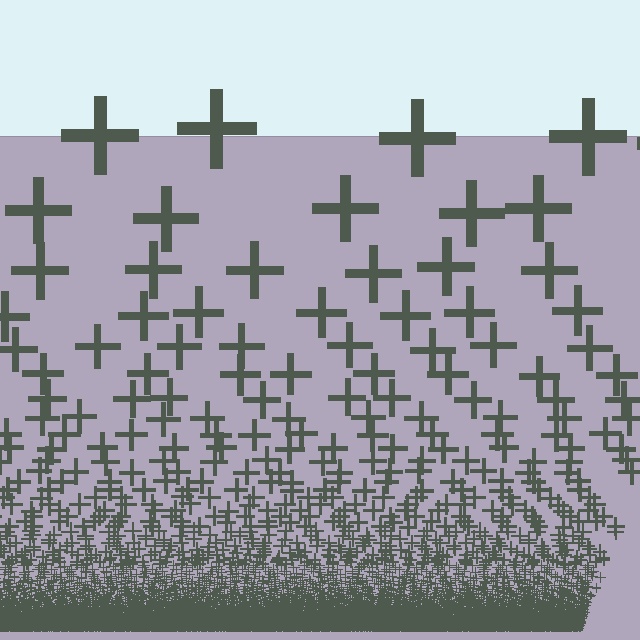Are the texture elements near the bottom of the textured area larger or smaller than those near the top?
Smaller. The gradient is inverted — elements near the bottom are smaller and denser.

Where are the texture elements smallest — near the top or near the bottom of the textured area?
Near the bottom.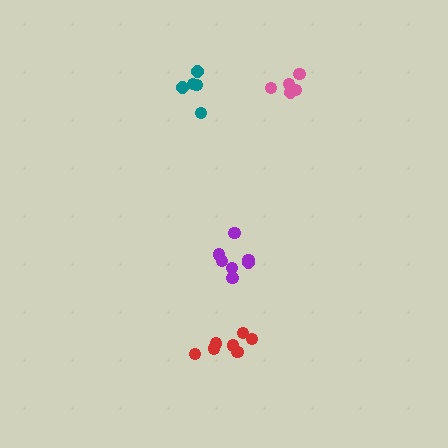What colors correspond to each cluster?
The clusters are colored: pink, red, purple, teal.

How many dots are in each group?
Group 1: 5 dots, Group 2: 7 dots, Group 3: 7 dots, Group 4: 5 dots (24 total).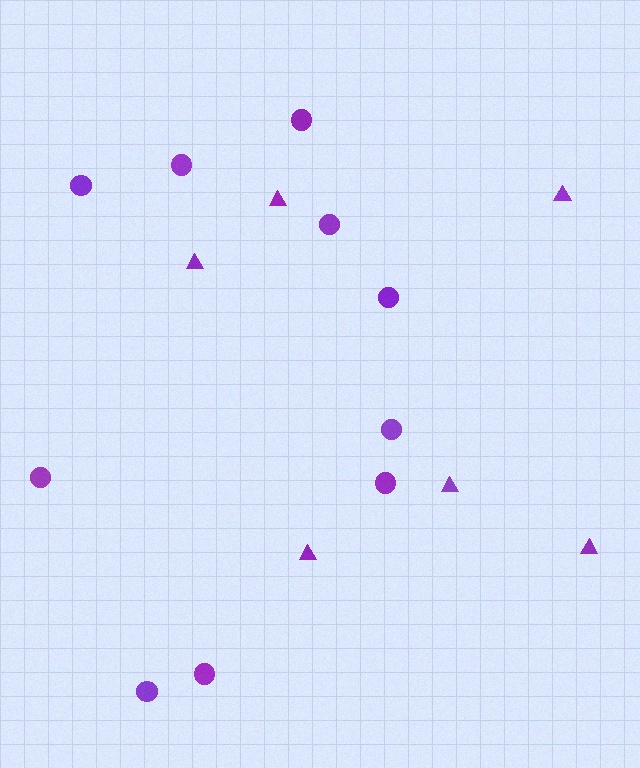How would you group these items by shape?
There are 2 groups: one group of triangles (6) and one group of circles (10).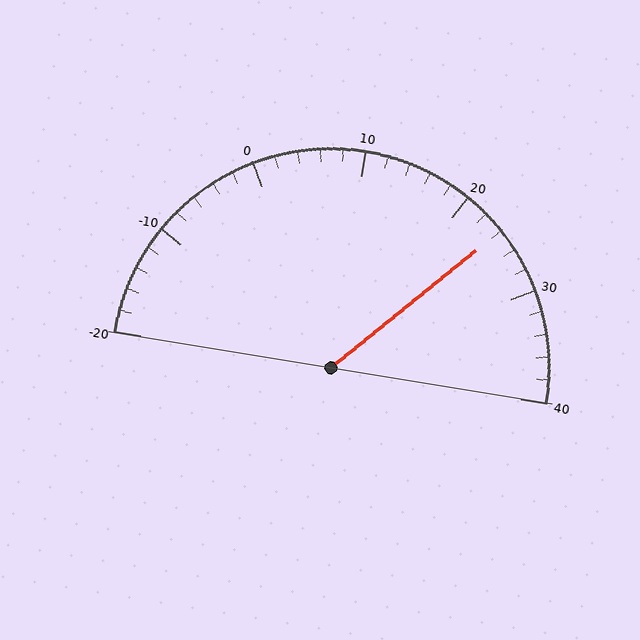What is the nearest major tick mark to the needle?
The nearest major tick mark is 20.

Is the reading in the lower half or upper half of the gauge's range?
The reading is in the upper half of the range (-20 to 40).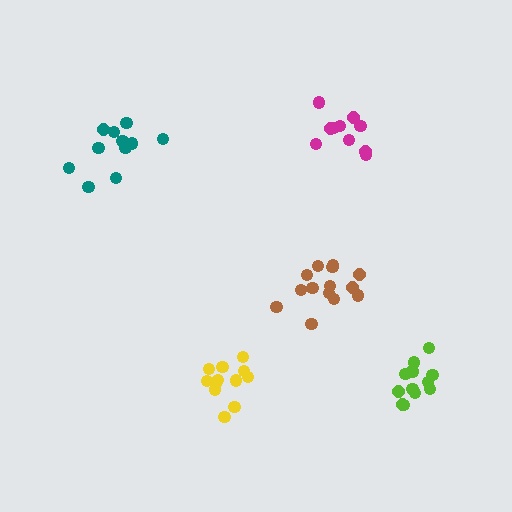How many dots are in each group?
Group 1: 12 dots, Group 2: 13 dots, Group 3: 11 dots, Group 4: 14 dots, Group 5: 10 dots (60 total).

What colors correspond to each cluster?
The clusters are colored: yellow, lime, teal, brown, magenta.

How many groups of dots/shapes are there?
There are 5 groups.